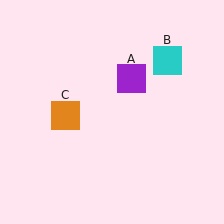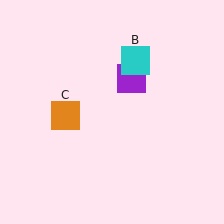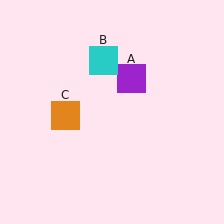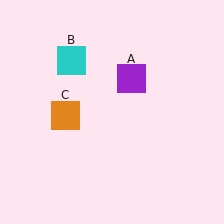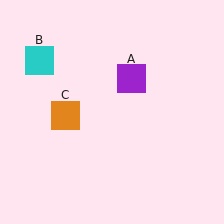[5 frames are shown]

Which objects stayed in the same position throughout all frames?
Purple square (object A) and orange square (object C) remained stationary.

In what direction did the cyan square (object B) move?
The cyan square (object B) moved left.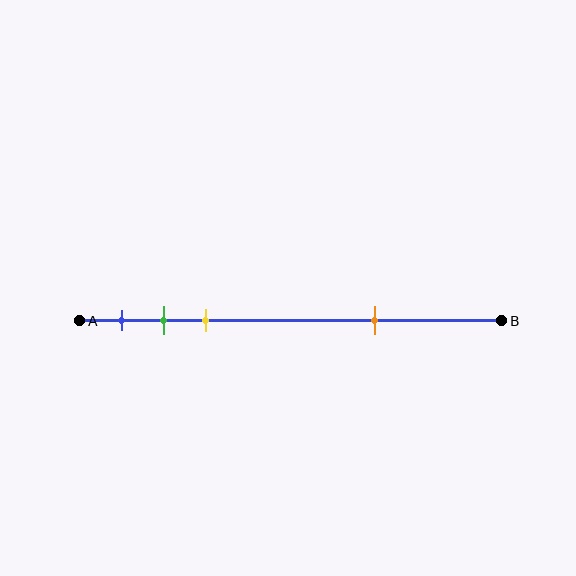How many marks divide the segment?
There are 4 marks dividing the segment.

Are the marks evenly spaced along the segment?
No, the marks are not evenly spaced.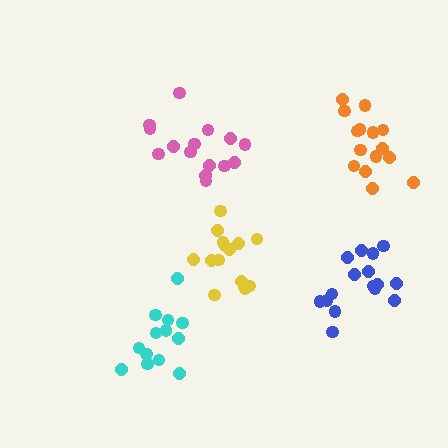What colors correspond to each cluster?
The clusters are colored: blue, orange, pink, yellow, cyan.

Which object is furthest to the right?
The blue cluster is rightmost.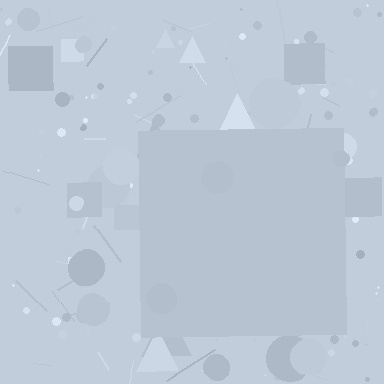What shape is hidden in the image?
A square is hidden in the image.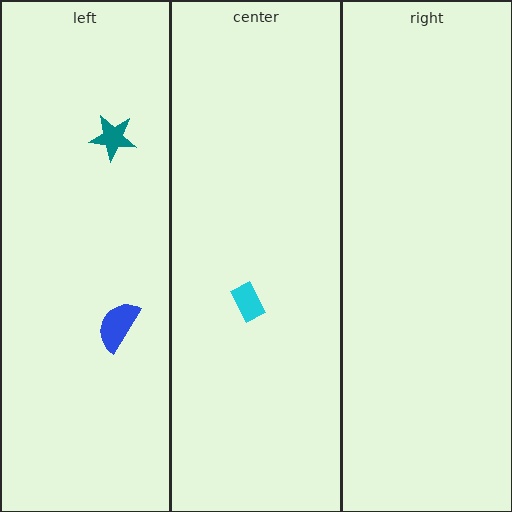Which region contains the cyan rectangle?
The center region.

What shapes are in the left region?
The blue semicircle, the teal star.